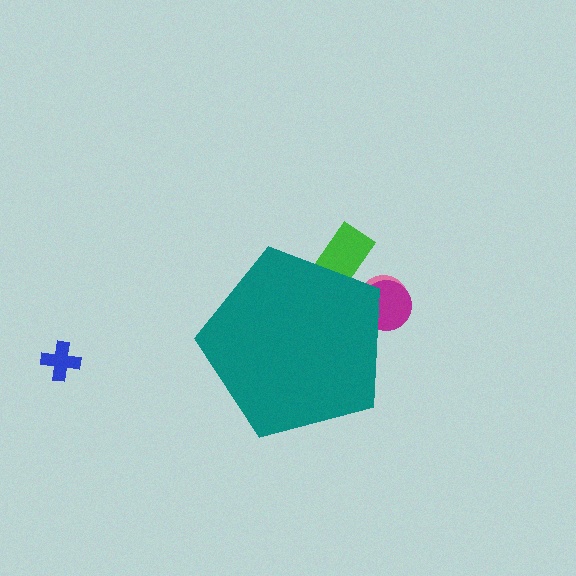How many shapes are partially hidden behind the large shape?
3 shapes are partially hidden.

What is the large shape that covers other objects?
A teal pentagon.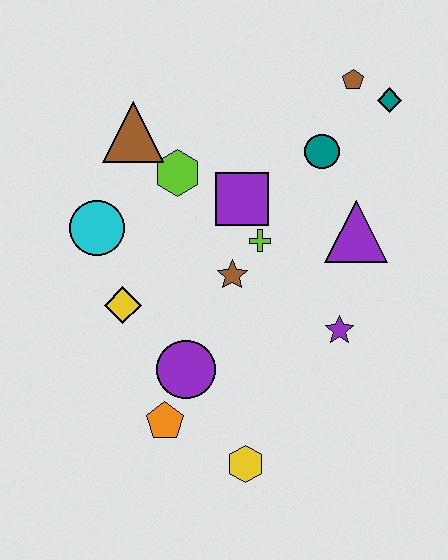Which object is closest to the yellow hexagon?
The orange pentagon is closest to the yellow hexagon.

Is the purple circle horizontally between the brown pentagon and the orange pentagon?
Yes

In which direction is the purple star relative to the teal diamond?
The purple star is below the teal diamond.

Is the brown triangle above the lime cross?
Yes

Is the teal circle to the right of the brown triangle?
Yes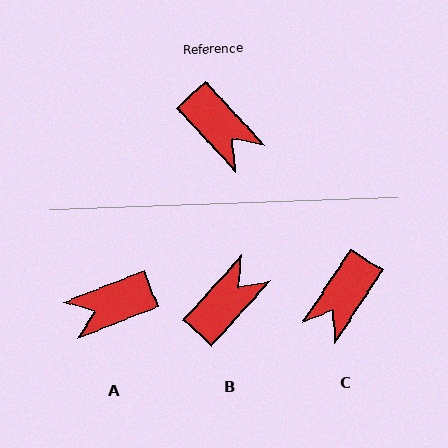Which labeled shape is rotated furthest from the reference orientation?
A, about 112 degrees away.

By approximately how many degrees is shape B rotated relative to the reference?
Approximately 95 degrees counter-clockwise.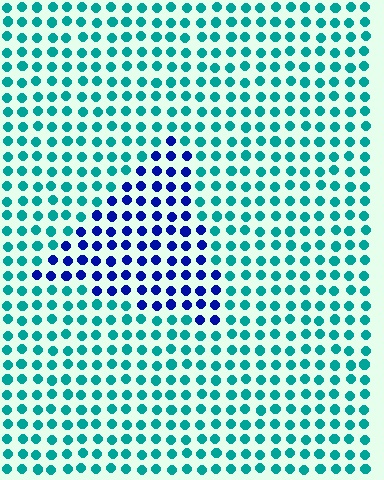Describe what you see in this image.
The image is filled with small teal elements in a uniform arrangement. A triangle-shaped region is visible where the elements are tinted to a slightly different hue, forming a subtle color boundary.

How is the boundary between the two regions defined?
The boundary is defined purely by a slight shift in hue (about 59 degrees). Spacing, size, and orientation are identical on both sides.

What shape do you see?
I see a triangle.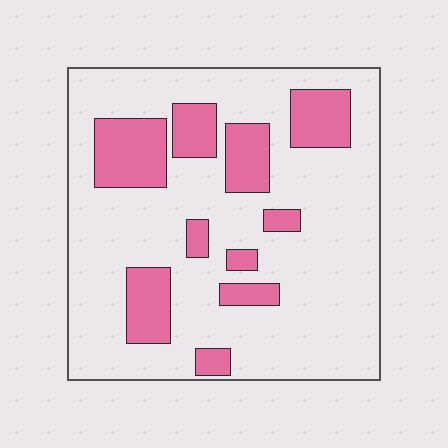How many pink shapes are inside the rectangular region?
10.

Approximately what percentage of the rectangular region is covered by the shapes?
Approximately 25%.